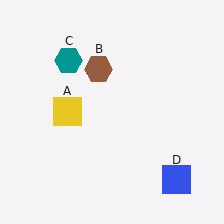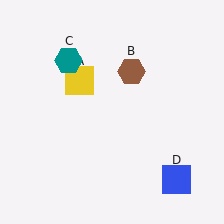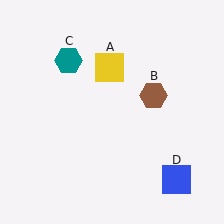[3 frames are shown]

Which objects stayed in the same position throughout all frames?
Teal hexagon (object C) and blue square (object D) remained stationary.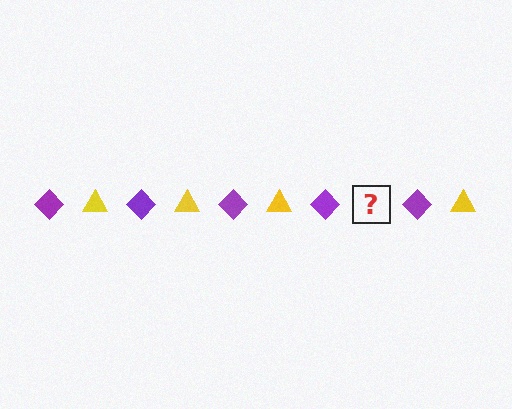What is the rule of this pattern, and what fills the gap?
The rule is that the pattern alternates between purple diamond and yellow triangle. The gap should be filled with a yellow triangle.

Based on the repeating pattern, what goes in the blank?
The blank should be a yellow triangle.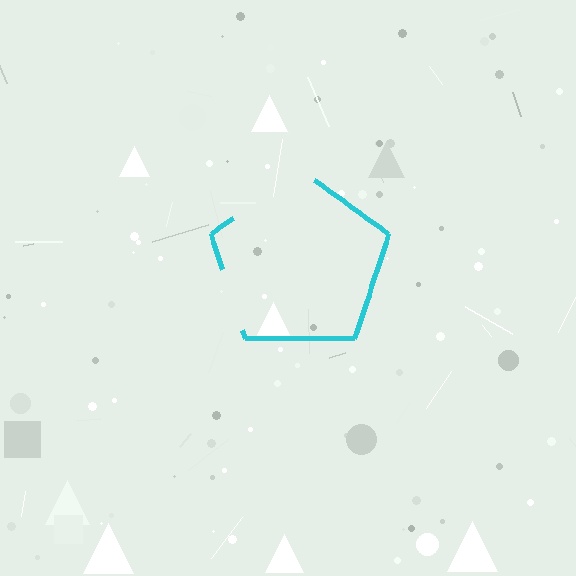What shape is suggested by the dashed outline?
The dashed outline suggests a pentagon.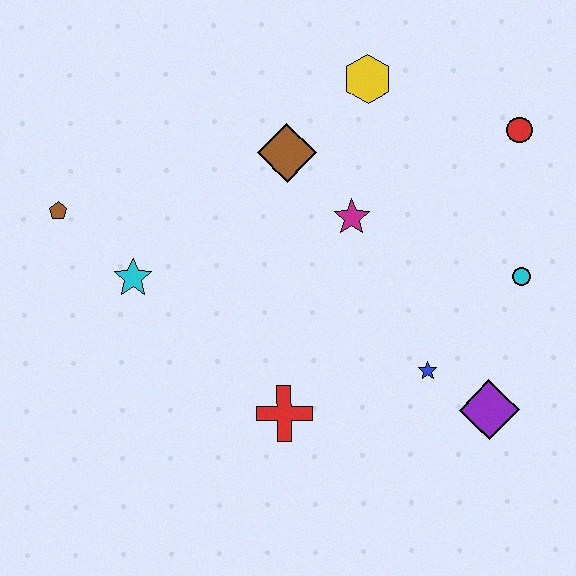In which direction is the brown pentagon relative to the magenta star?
The brown pentagon is to the left of the magenta star.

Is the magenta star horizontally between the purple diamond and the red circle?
No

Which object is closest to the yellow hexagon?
The brown diamond is closest to the yellow hexagon.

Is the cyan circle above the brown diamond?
No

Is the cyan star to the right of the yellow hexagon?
No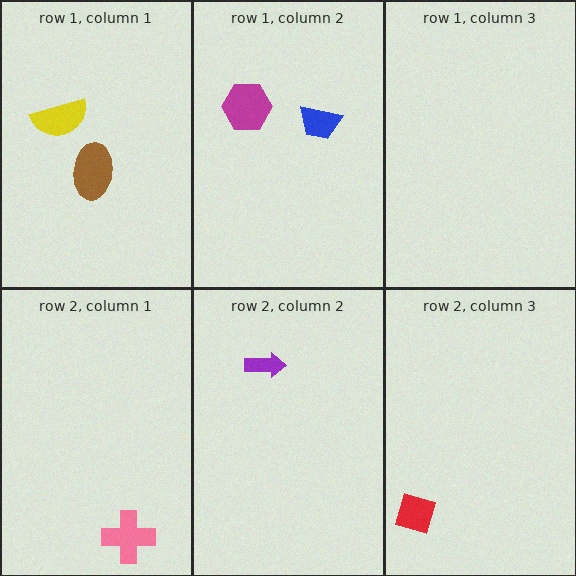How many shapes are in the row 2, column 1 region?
1.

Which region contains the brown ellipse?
The row 1, column 1 region.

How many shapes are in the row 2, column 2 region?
1.